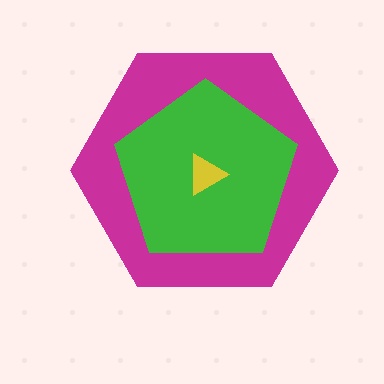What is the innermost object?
The yellow triangle.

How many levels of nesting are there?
3.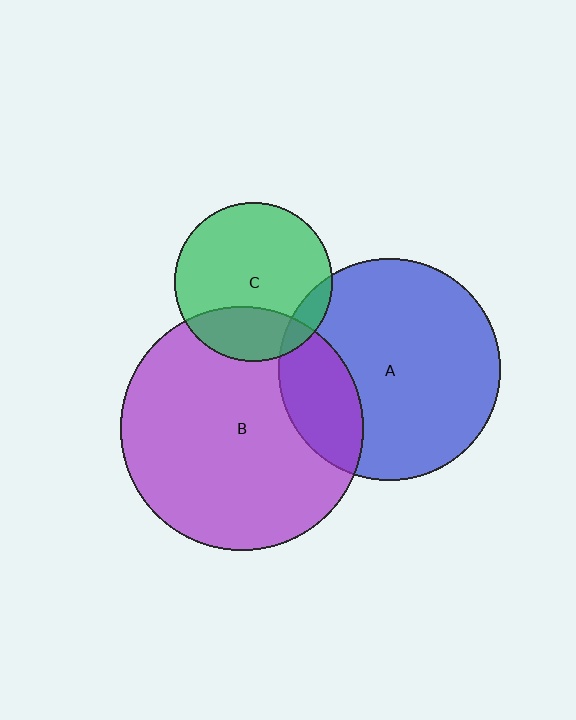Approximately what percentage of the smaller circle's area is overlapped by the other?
Approximately 25%.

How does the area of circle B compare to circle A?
Approximately 1.2 times.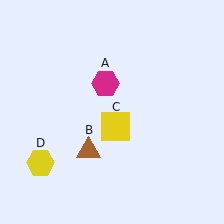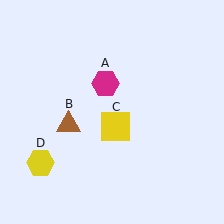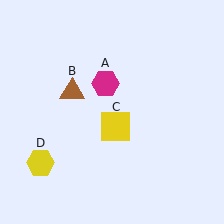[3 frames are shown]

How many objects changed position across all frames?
1 object changed position: brown triangle (object B).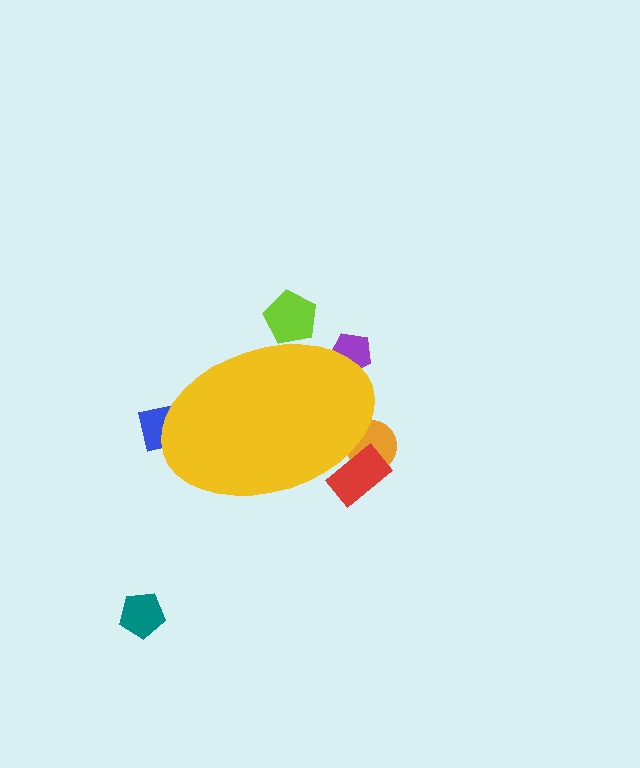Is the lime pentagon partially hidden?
Yes, the lime pentagon is partially hidden behind the yellow ellipse.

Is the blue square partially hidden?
Yes, the blue square is partially hidden behind the yellow ellipse.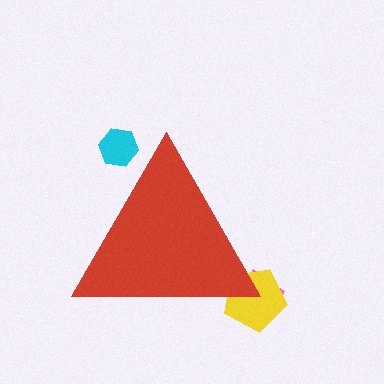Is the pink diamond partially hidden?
Yes, the pink diamond is partially hidden behind the red triangle.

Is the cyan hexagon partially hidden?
Yes, the cyan hexagon is partially hidden behind the red triangle.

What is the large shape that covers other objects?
A red triangle.